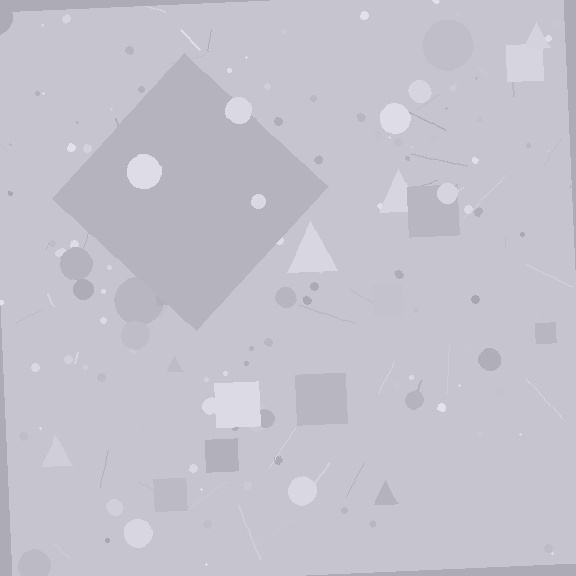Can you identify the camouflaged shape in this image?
The camouflaged shape is a diamond.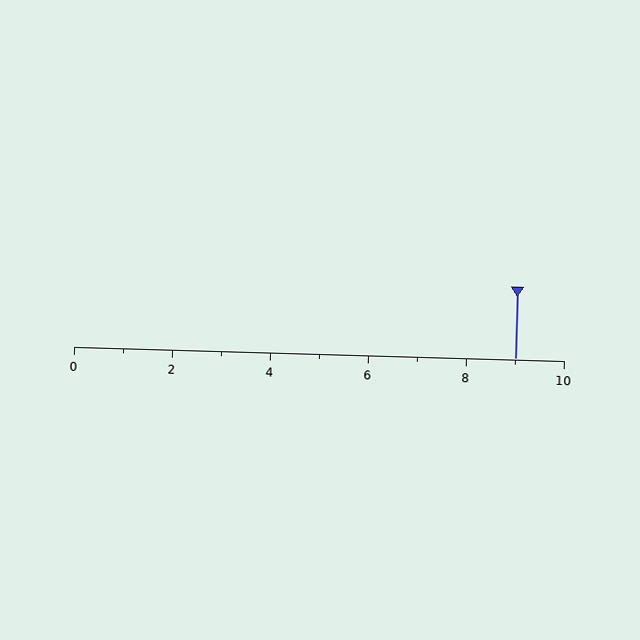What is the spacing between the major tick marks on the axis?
The major ticks are spaced 2 apart.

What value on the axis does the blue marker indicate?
The marker indicates approximately 9.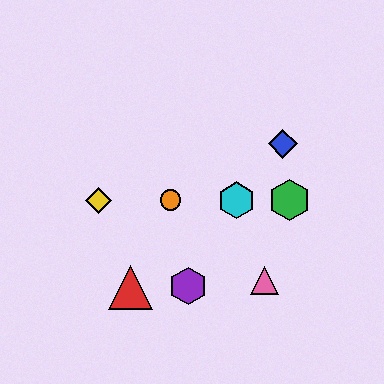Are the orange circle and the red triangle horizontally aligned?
No, the orange circle is at y≈200 and the red triangle is at y≈288.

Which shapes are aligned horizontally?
The green hexagon, the yellow diamond, the orange circle, the cyan hexagon are aligned horizontally.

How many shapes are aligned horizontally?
4 shapes (the green hexagon, the yellow diamond, the orange circle, the cyan hexagon) are aligned horizontally.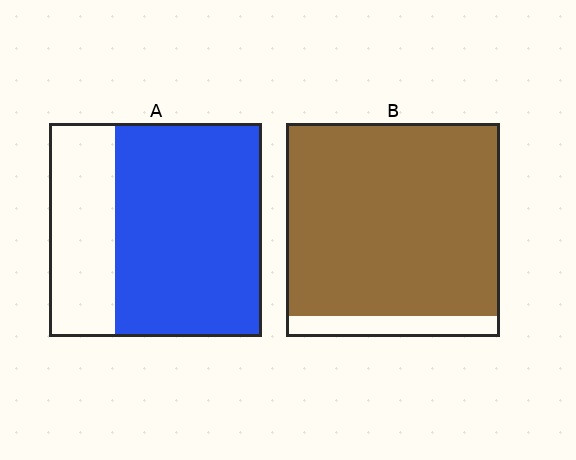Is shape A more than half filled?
Yes.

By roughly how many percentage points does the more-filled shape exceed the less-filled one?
By roughly 20 percentage points (B over A).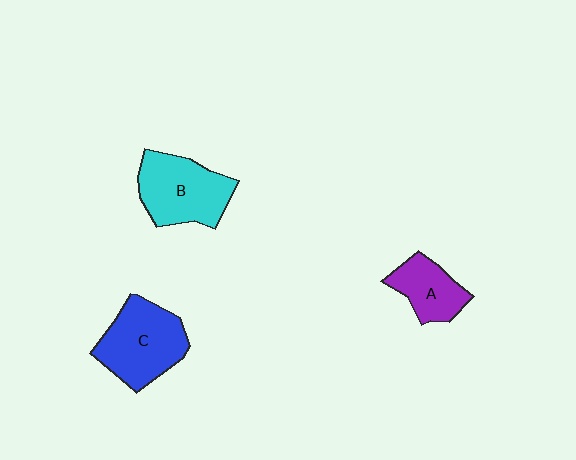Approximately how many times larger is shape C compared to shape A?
Approximately 1.6 times.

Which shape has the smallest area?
Shape A (purple).